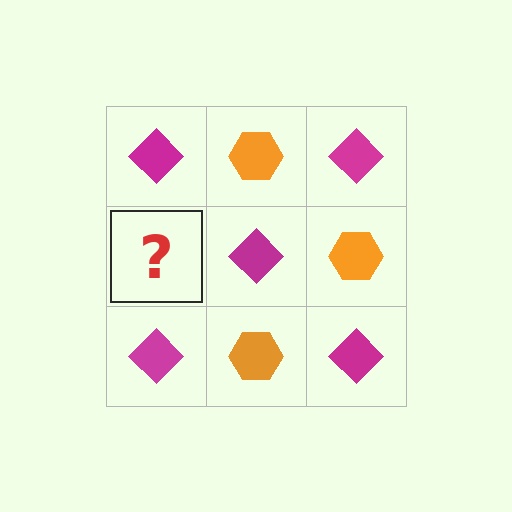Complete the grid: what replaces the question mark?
The question mark should be replaced with an orange hexagon.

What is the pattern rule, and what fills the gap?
The rule is that it alternates magenta diamond and orange hexagon in a checkerboard pattern. The gap should be filled with an orange hexagon.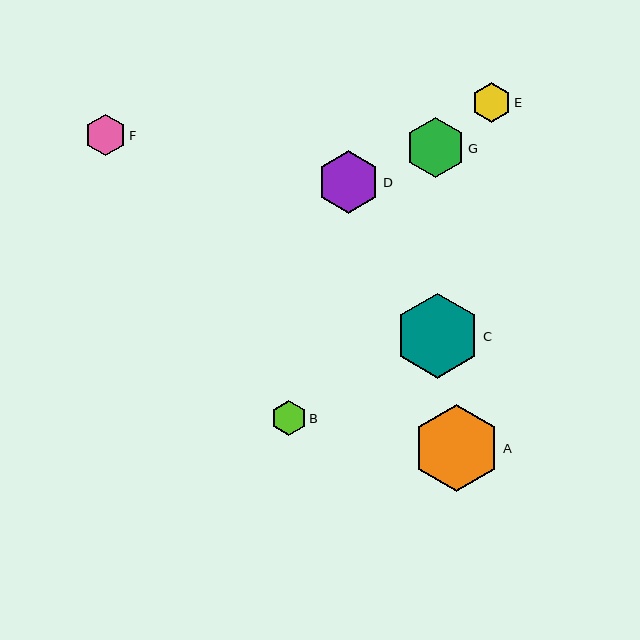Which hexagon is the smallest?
Hexagon B is the smallest with a size of approximately 35 pixels.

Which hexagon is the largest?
Hexagon A is the largest with a size of approximately 87 pixels.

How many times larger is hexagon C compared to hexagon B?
Hexagon C is approximately 2.4 times the size of hexagon B.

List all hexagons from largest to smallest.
From largest to smallest: A, C, D, G, F, E, B.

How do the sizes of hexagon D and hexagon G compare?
Hexagon D and hexagon G are approximately the same size.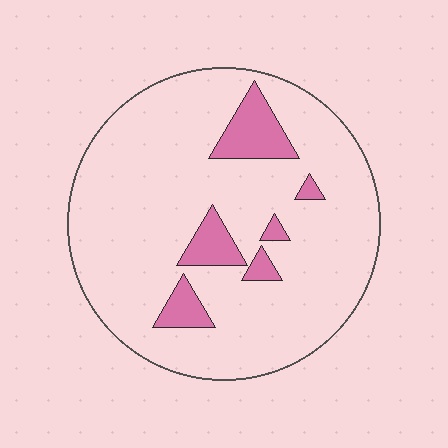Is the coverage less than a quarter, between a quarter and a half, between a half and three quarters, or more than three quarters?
Less than a quarter.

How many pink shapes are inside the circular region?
6.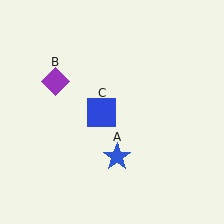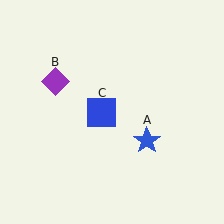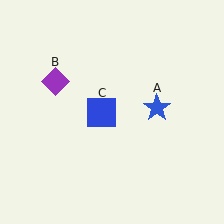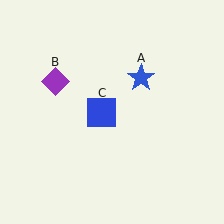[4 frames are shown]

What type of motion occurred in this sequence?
The blue star (object A) rotated counterclockwise around the center of the scene.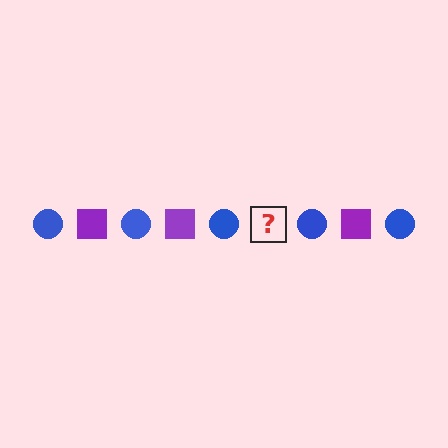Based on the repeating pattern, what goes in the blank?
The blank should be a purple square.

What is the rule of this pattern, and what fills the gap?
The rule is that the pattern alternates between blue circle and purple square. The gap should be filled with a purple square.